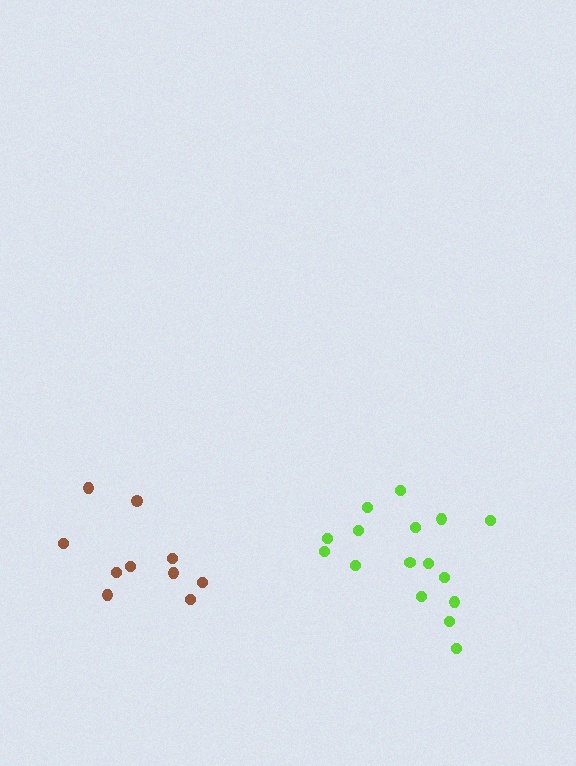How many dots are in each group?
Group 1: 10 dots, Group 2: 16 dots (26 total).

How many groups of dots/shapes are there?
There are 2 groups.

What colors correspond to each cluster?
The clusters are colored: brown, lime.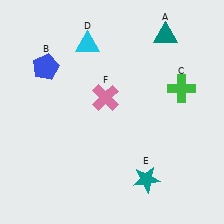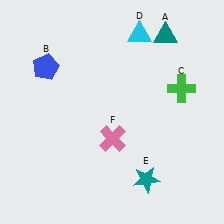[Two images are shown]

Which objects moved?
The objects that moved are: the cyan triangle (D), the pink cross (F).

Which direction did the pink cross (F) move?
The pink cross (F) moved down.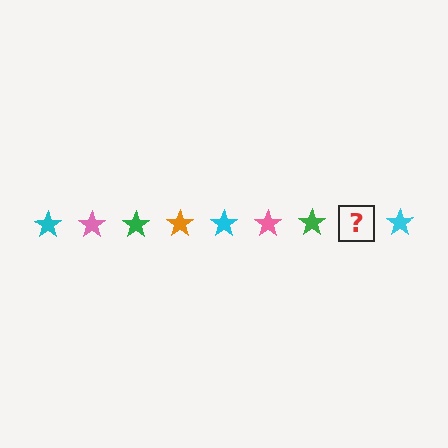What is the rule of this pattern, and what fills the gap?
The rule is that the pattern cycles through cyan, pink, green, orange stars. The gap should be filled with an orange star.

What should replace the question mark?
The question mark should be replaced with an orange star.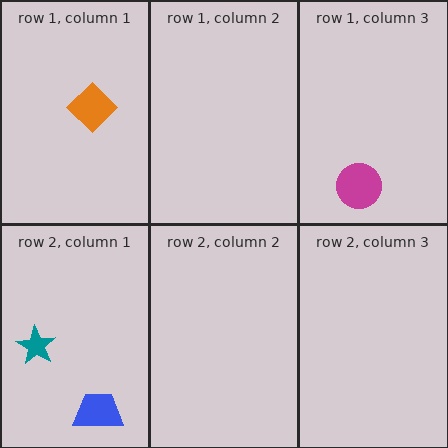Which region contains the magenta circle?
The row 1, column 3 region.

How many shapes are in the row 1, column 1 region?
1.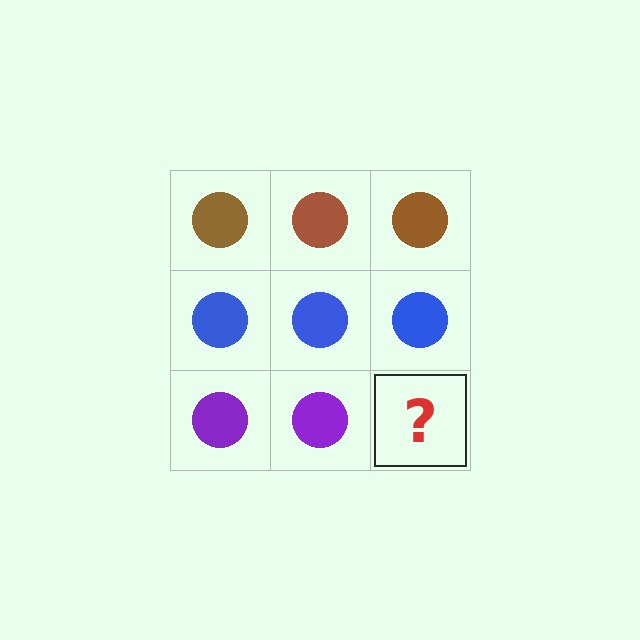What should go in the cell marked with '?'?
The missing cell should contain a purple circle.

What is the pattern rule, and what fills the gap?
The rule is that each row has a consistent color. The gap should be filled with a purple circle.